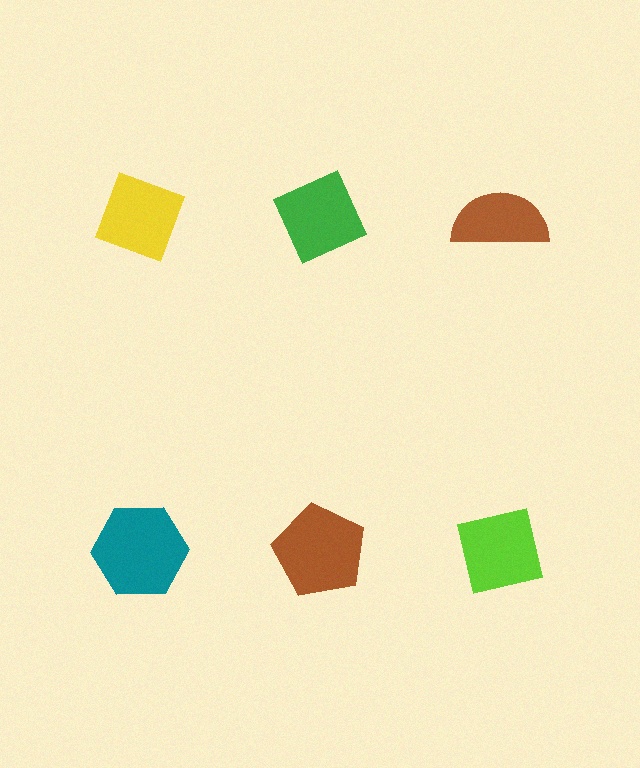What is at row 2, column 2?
A brown pentagon.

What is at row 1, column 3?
A brown semicircle.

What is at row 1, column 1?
A yellow diamond.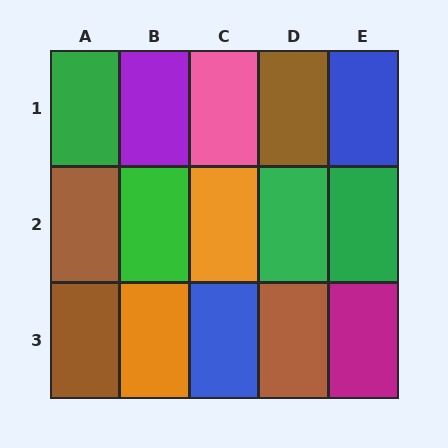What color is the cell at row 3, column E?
Magenta.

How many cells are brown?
4 cells are brown.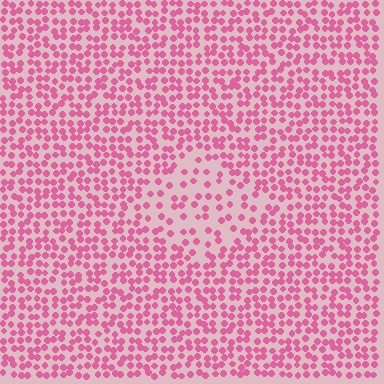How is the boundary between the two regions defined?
The boundary is defined by a change in element density (approximately 2.0x ratio). All elements are the same color, size, and shape.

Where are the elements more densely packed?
The elements are more densely packed outside the diamond boundary.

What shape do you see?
I see a diamond.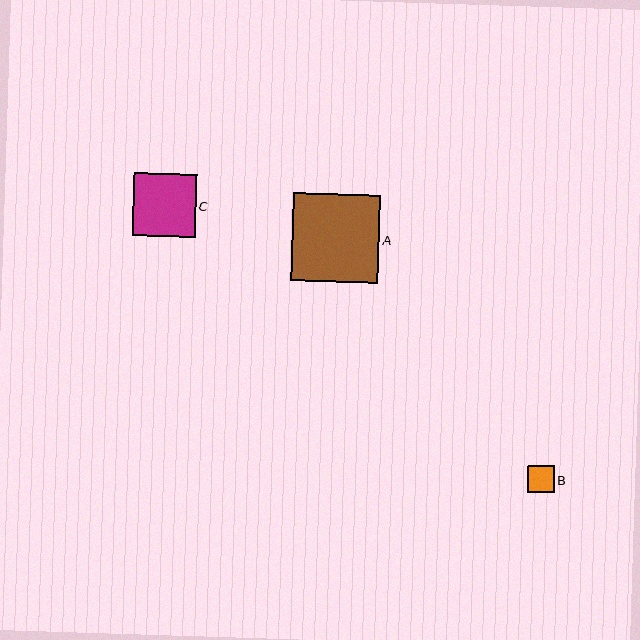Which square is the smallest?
Square B is the smallest with a size of approximately 27 pixels.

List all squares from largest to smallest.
From largest to smallest: A, C, B.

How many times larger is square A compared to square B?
Square A is approximately 3.3 times the size of square B.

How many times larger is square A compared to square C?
Square A is approximately 1.4 times the size of square C.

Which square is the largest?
Square A is the largest with a size of approximately 88 pixels.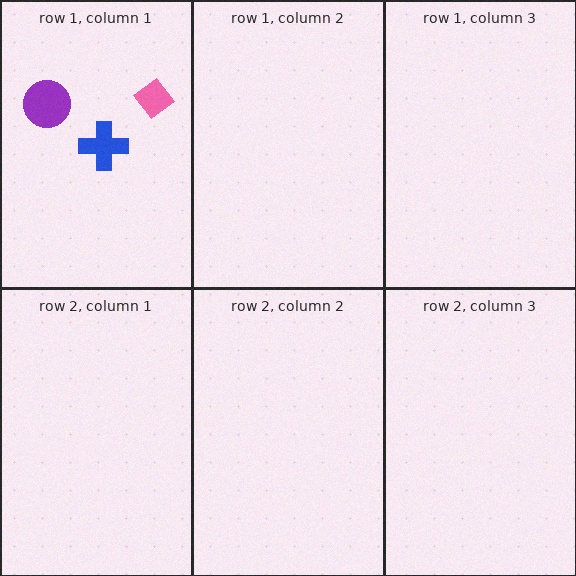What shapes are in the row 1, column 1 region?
The blue cross, the purple circle, the pink diamond.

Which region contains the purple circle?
The row 1, column 1 region.